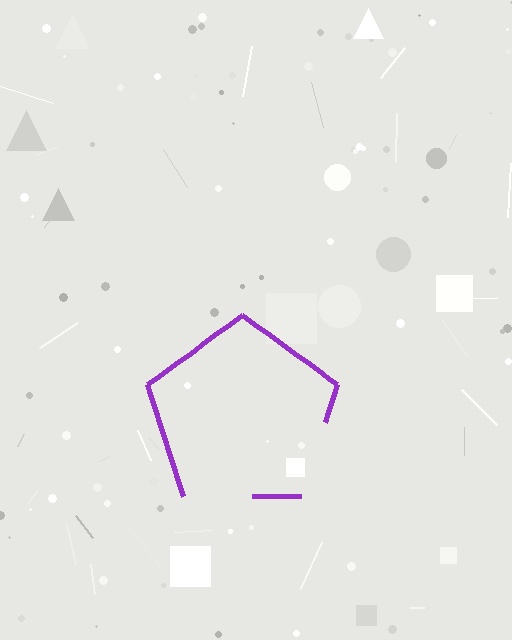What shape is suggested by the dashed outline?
The dashed outline suggests a pentagon.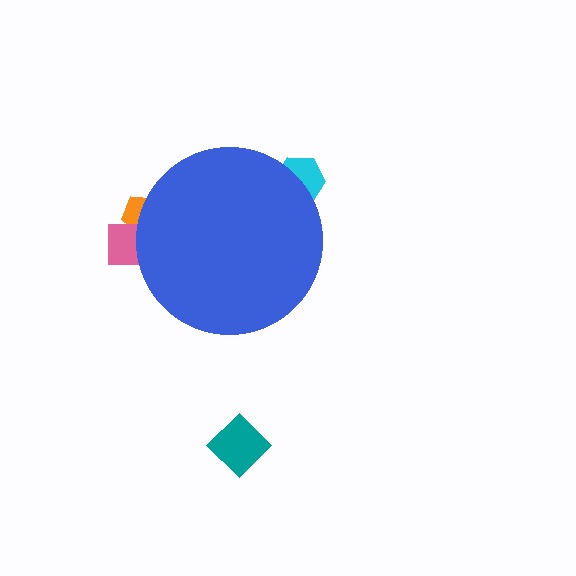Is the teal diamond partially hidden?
No, the teal diamond is fully visible.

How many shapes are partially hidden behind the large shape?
3 shapes are partially hidden.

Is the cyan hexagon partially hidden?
Yes, the cyan hexagon is partially hidden behind the blue circle.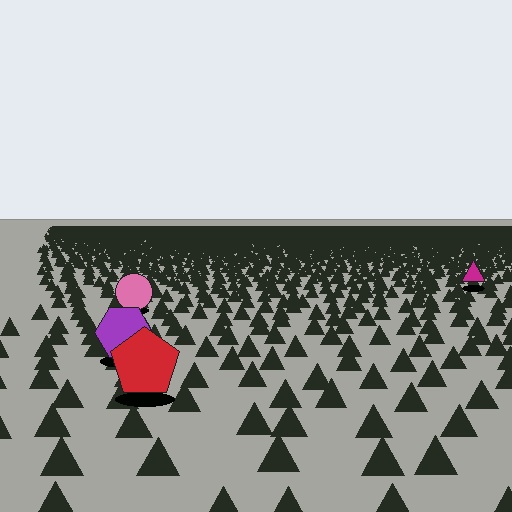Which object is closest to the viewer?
The red pentagon is closest. The texture marks near it are larger and more spread out.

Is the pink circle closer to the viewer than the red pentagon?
No. The red pentagon is closer — you can tell from the texture gradient: the ground texture is coarser near it.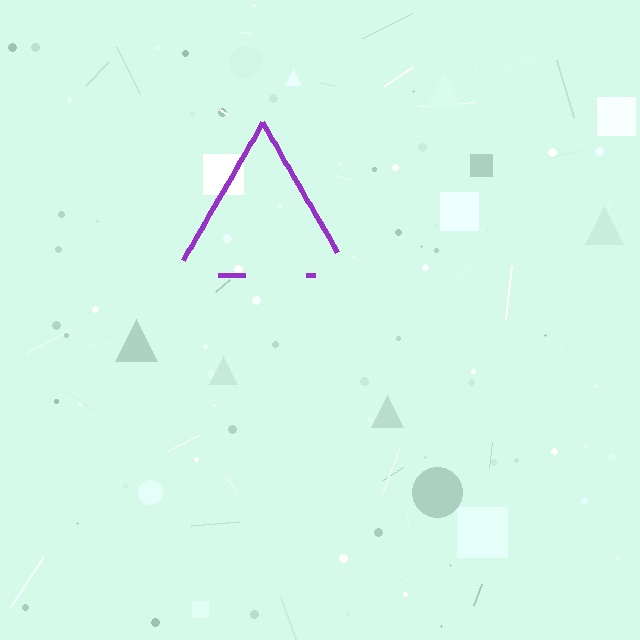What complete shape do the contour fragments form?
The contour fragments form a triangle.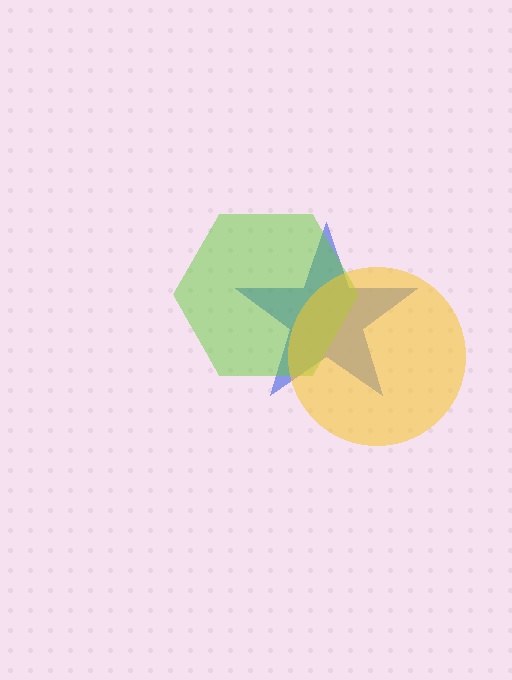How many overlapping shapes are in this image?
There are 3 overlapping shapes in the image.